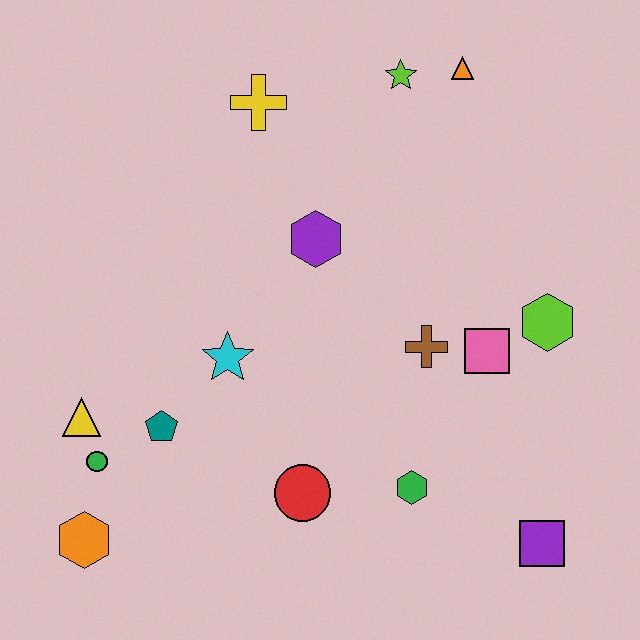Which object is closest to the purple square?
The green hexagon is closest to the purple square.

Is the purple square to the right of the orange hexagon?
Yes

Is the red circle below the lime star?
Yes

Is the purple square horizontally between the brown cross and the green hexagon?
No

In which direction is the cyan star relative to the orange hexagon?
The cyan star is above the orange hexagon.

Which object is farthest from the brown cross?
The orange hexagon is farthest from the brown cross.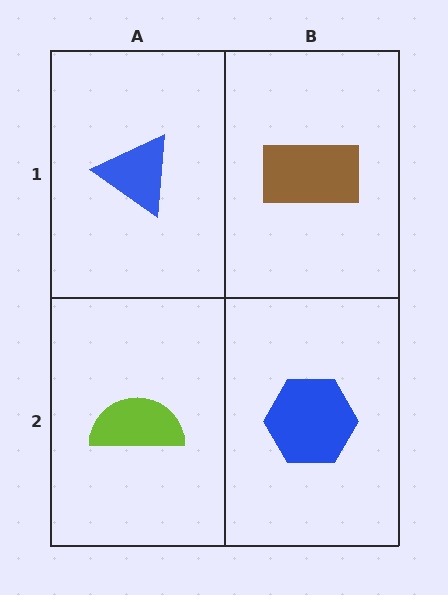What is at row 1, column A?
A blue triangle.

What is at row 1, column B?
A brown rectangle.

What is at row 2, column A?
A lime semicircle.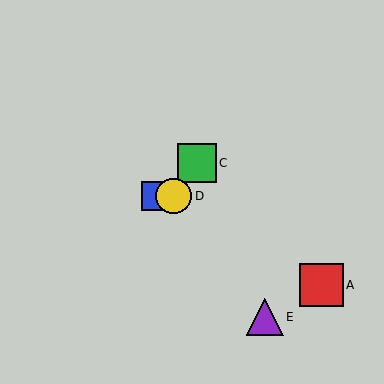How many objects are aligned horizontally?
2 objects (B, D) are aligned horizontally.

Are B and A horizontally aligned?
No, B is at y≈196 and A is at y≈285.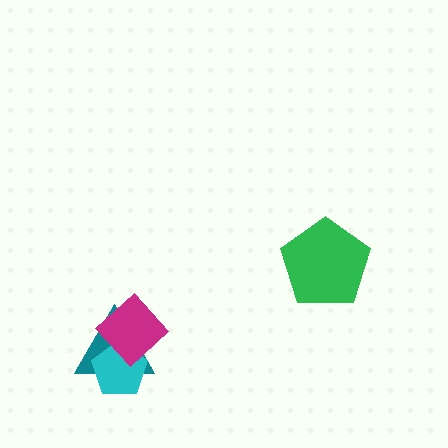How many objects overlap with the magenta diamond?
2 objects overlap with the magenta diamond.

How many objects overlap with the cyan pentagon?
2 objects overlap with the cyan pentagon.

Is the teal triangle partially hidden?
Yes, it is partially covered by another shape.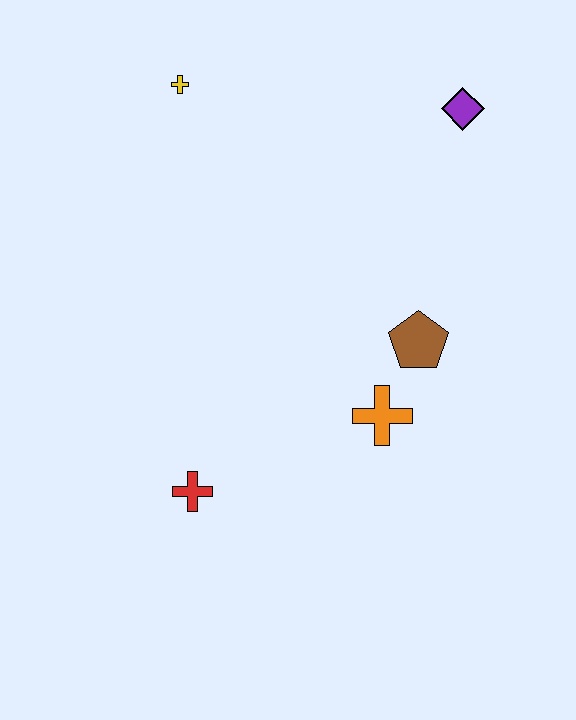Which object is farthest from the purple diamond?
The red cross is farthest from the purple diamond.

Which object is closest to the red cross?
The orange cross is closest to the red cross.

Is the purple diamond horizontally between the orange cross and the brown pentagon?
No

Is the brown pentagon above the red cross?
Yes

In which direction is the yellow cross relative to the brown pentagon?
The yellow cross is above the brown pentagon.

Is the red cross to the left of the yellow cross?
No